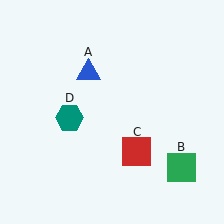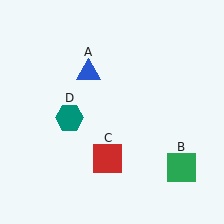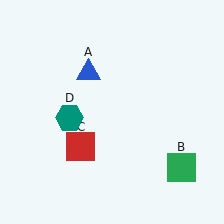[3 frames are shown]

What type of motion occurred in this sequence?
The red square (object C) rotated clockwise around the center of the scene.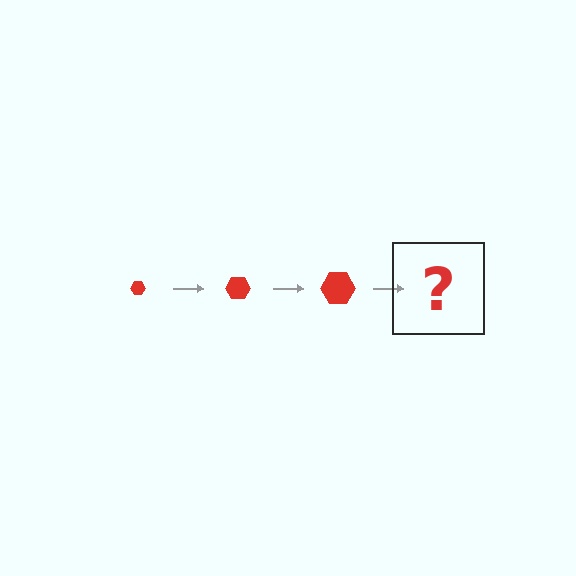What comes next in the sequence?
The next element should be a red hexagon, larger than the previous one.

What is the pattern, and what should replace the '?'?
The pattern is that the hexagon gets progressively larger each step. The '?' should be a red hexagon, larger than the previous one.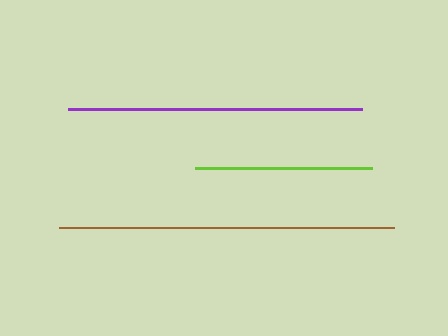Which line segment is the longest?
The brown line is the longest at approximately 336 pixels.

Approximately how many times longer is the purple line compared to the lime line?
The purple line is approximately 1.7 times the length of the lime line.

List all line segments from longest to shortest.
From longest to shortest: brown, purple, lime.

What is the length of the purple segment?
The purple segment is approximately 294 pixels long.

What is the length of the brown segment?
The brown segment is approximately 336 pixels long.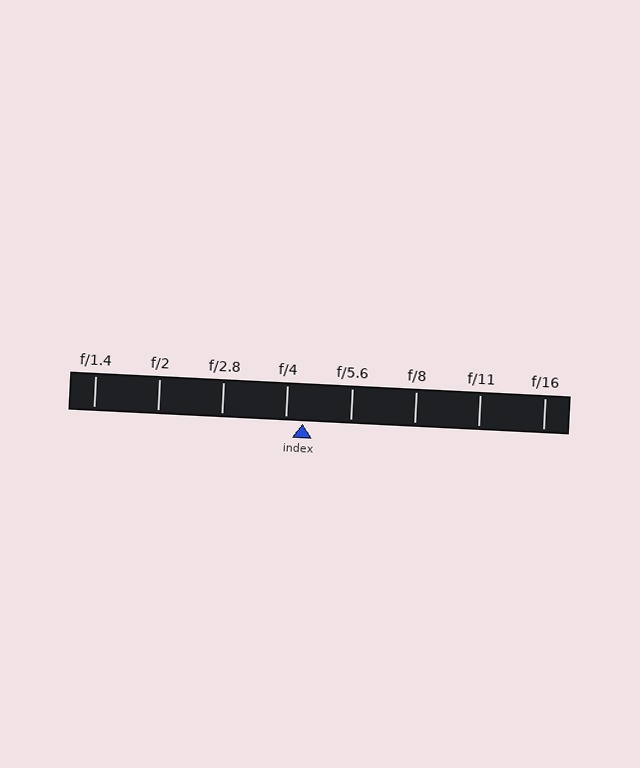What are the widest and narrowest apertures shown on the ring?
The widest aperture shown is f/1.4 and the narrowest is f/16.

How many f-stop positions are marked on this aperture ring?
There are 8 f-stop positions marked.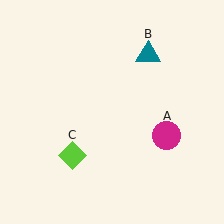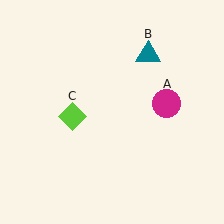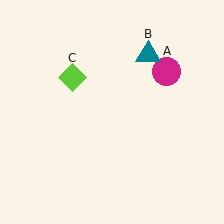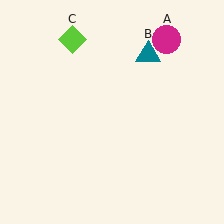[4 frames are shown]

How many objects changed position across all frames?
2 objects changed position: magenta circle (object A), lime diamond (object C).